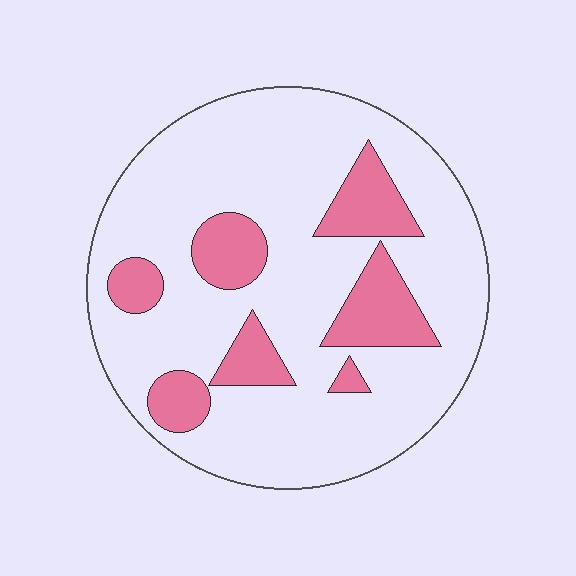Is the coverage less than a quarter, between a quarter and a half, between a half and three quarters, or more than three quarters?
Less than a quarter.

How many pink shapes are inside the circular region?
7.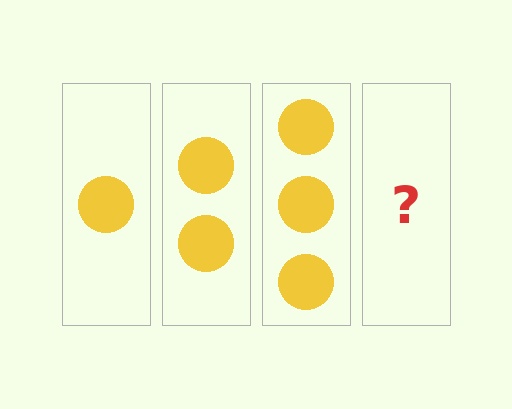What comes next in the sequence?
The next element should be 4 circles.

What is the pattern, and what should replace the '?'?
The pattern is that each step adds one more circle. The '?' should be 4 circles.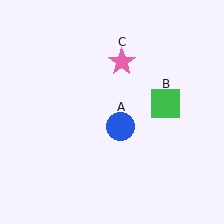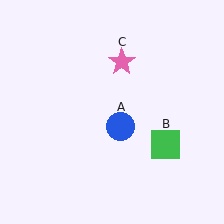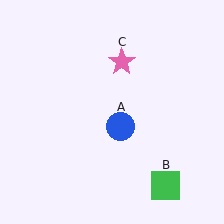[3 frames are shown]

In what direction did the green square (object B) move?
The green square (object B) moved down.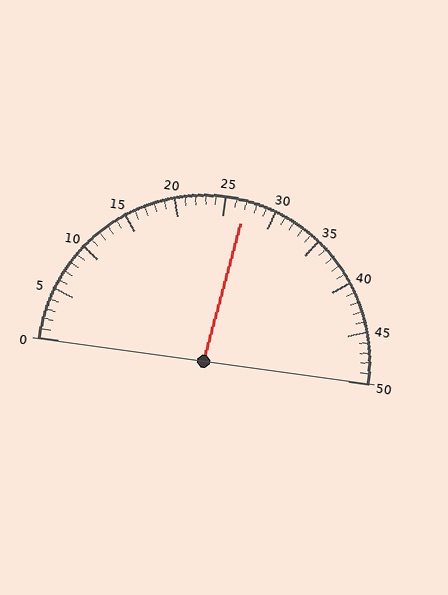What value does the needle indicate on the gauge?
The needle indicates approximately 27.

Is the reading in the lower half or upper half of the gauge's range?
The reading is in the upper half of the range (0 to 50).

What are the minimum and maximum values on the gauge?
The gauge ranges from 0 to 50.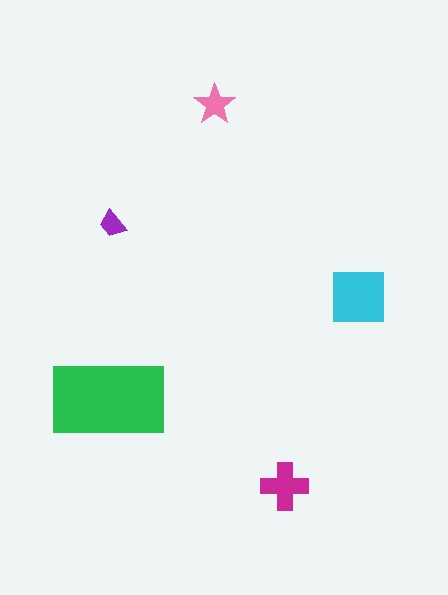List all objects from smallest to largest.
The purple trapezoid, the pink star, the magenta cross, the cyan square, the green rectangle.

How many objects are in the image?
There are 5 objects in the image.